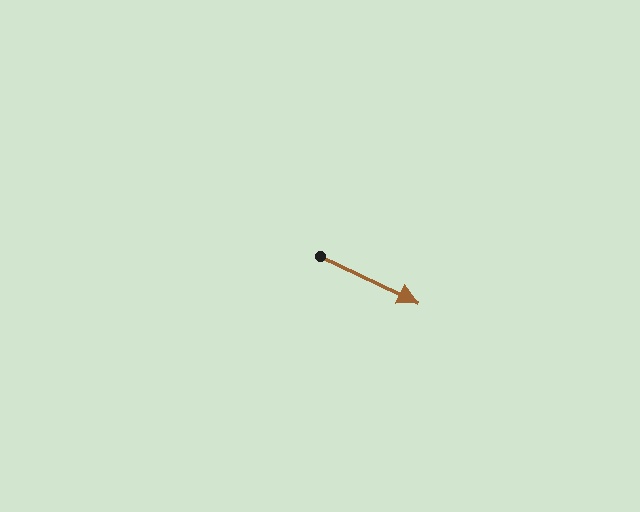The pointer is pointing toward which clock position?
Roughly 4 o'clock.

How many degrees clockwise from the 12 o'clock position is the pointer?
Approximately 115 degrees.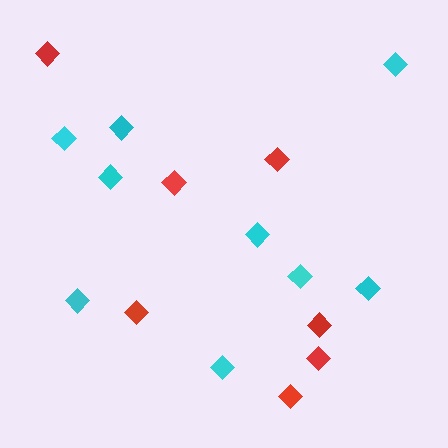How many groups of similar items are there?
There are 2 groups: one group of red diamonds (7) and one group of cyan diamonds (9).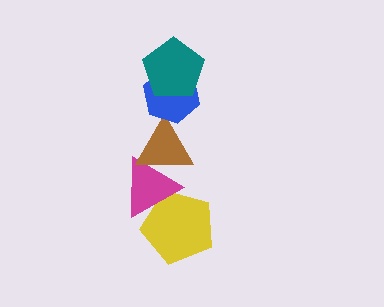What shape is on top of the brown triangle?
The blue hexagon is on top of the brown triangle.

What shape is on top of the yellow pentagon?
The magenta triangle is on top of the yellow pentagon.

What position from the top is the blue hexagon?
The blue hexagon is 2nd from the top.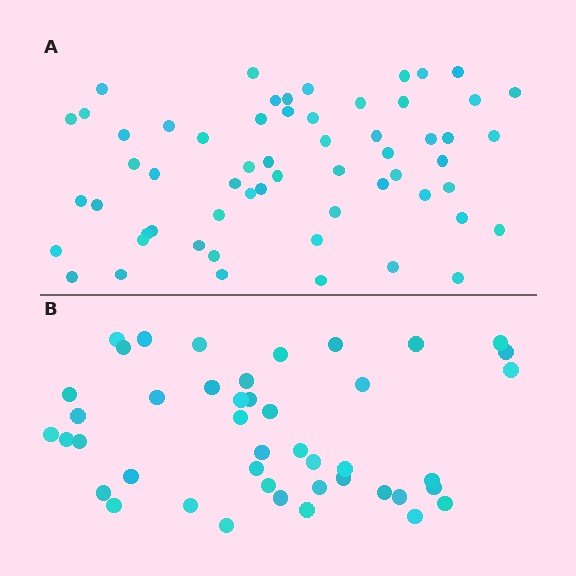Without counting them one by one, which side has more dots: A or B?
Region A (the top region) has more dots.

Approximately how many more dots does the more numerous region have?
Region A has approximately 15 more dots than region B.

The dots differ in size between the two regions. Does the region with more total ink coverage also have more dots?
No. Region B has more total ink coverage because its dots are larger, but region A actually contains more individual dots. Total area can be misleading — the number of items is what matters here.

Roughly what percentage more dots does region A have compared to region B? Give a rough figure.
About 35% more.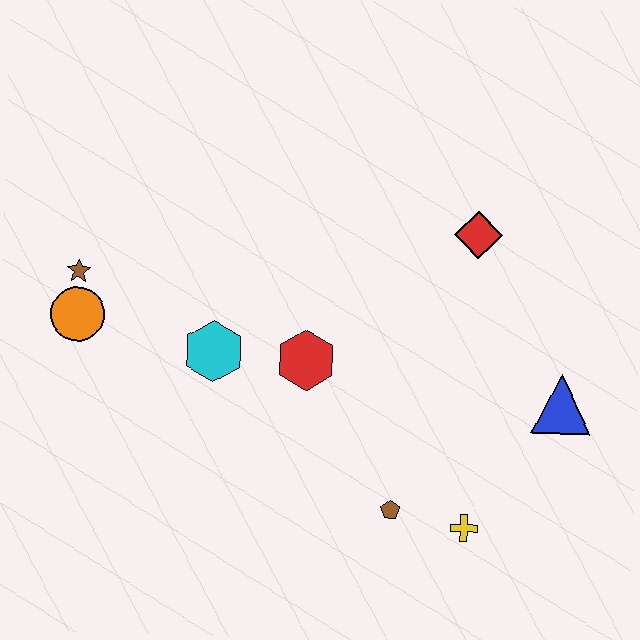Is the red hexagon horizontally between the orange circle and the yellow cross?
Yes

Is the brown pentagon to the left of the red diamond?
Yes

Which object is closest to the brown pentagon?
The yellow cross is closest to the brown pentagon.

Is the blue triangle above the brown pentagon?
Yes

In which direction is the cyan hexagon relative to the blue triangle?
The cyan hexagon is to the left of the blue triangle.